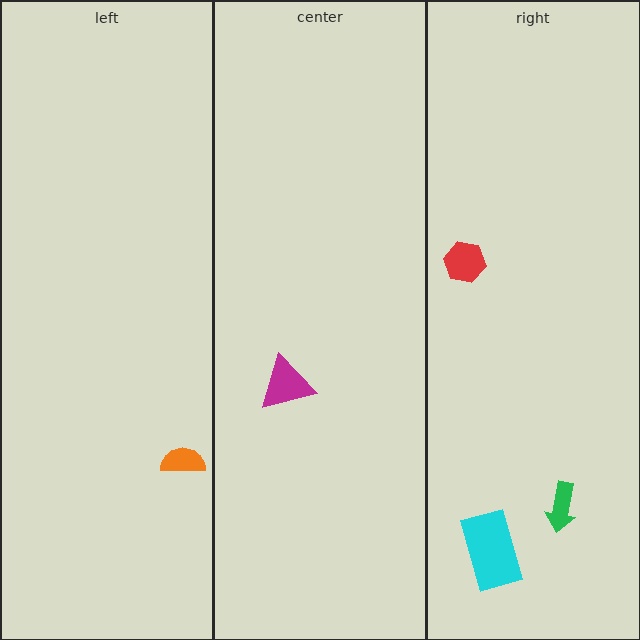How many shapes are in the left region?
1.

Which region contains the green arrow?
The right region.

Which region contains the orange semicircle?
The left region.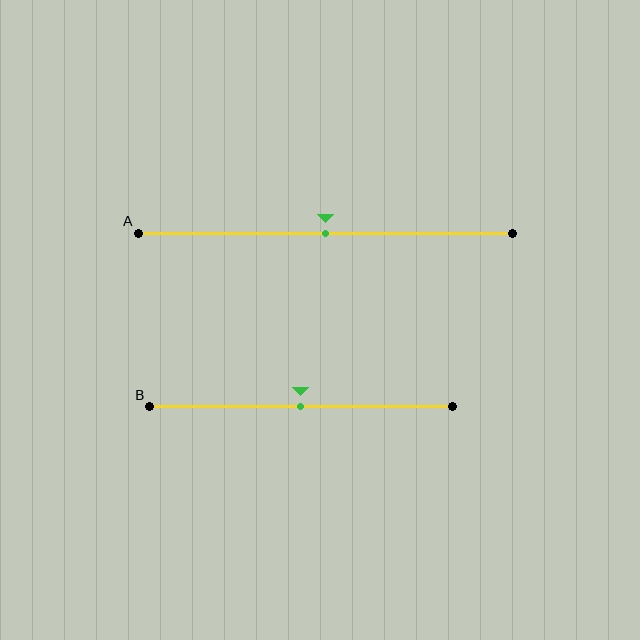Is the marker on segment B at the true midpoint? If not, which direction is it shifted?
Yes, the marker on segment B is at the true midpoint.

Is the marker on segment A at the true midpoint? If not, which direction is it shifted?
Yes, the marker on segment A is at the true midpoint.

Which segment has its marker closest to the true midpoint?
Segment A has its marker closest to the true midpoint.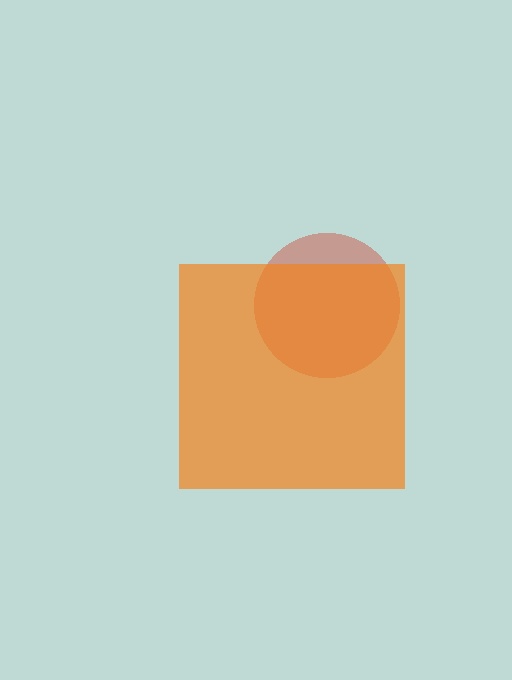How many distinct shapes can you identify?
There are 2 distinct shapes: a red circle, an orange square.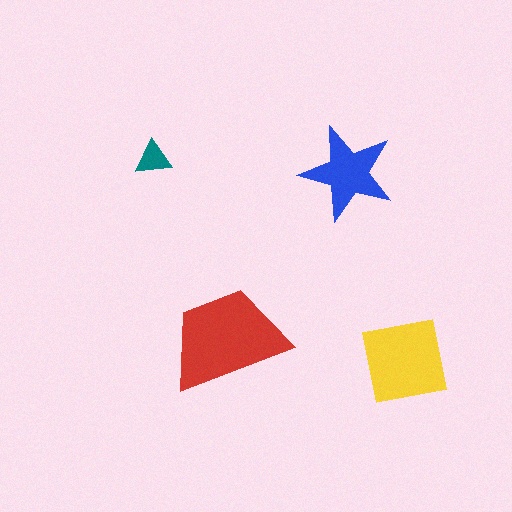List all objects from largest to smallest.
The red trapezoid, the yellow square, the blue star, the teal triangle.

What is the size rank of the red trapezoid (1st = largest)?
1st.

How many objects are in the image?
There are 4 objects in the image.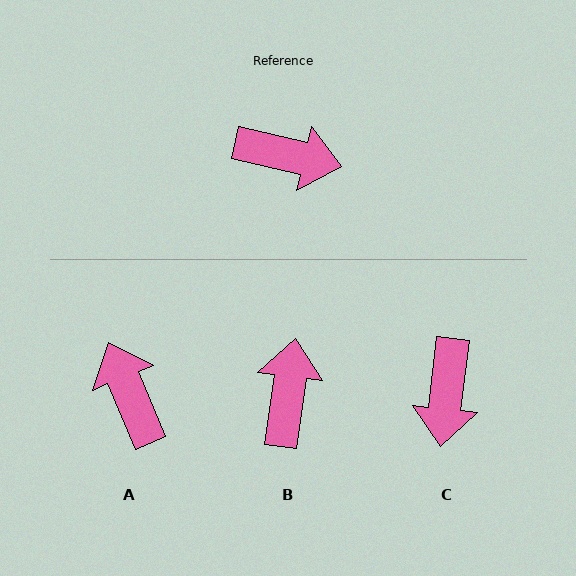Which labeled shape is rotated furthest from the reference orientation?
A, about 125 degrees away.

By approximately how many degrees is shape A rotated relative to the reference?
Approximately 125 degrees counter-clockwise.